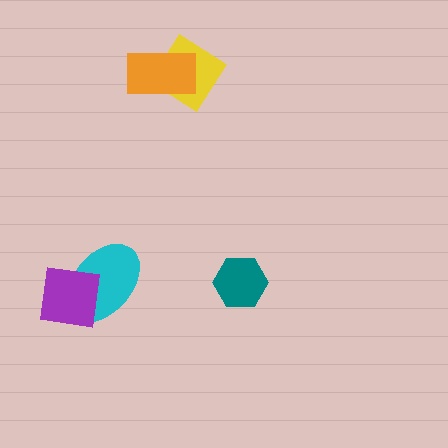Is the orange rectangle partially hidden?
No, no other shape covers it.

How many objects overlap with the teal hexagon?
0 objects overlap with the teal hexagon.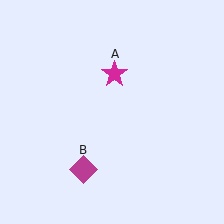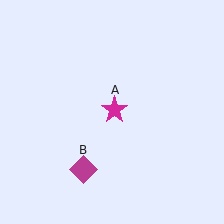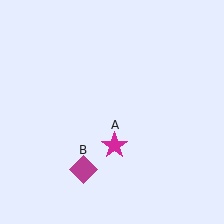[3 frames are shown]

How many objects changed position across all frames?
1 object changed position: magenta star (object A).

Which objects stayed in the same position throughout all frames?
Magenta diamond (object B) remained stationary.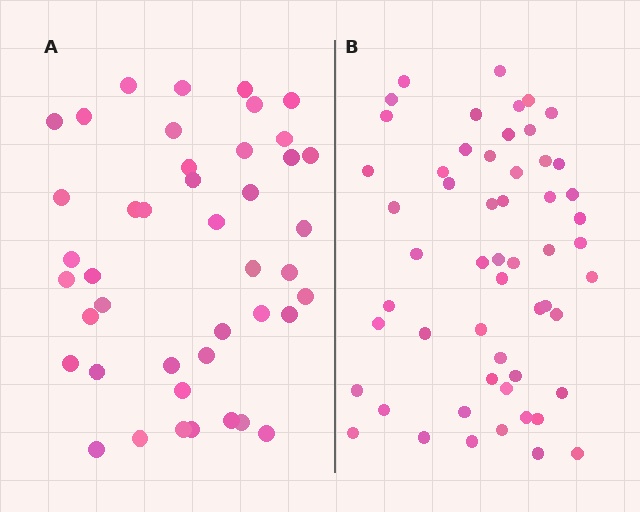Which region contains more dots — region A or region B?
Region B (the right region) has more dots.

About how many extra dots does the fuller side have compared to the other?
Region B has roughly 12 or so more dots than region A.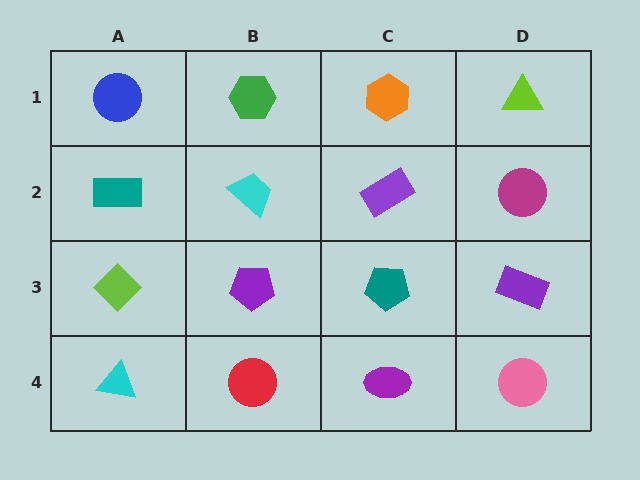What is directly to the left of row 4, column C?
A red circle.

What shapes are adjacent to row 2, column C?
An orange hexagon (row 1, column C), a teal pentagon (row 3, column C), a cyan trapezoid (row 2, column B), a magenta circle (row 2, column D).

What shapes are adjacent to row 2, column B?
A green hexagon (row 1, column B), a purple pentagon (row 3, column B), a teal rectangle (row 2, column A), a purple rectangle (row 2, column C).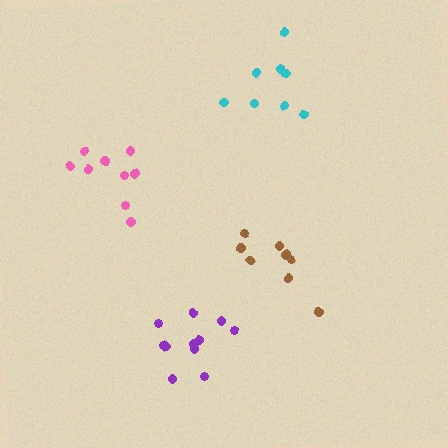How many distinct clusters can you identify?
There are 4 distinct clusters.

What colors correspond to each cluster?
The clusters are colored: brown, pink, purple, cyan.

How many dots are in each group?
Group 1: 8 dots, Group 2: 9 dots, Group 3: 11 dots, Group 4: 8 dots (36 total).